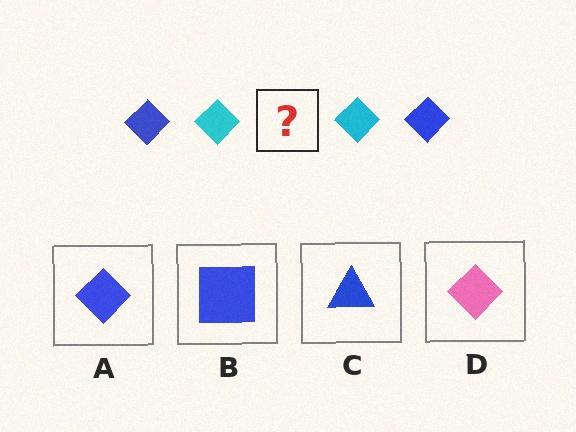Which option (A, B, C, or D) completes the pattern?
A.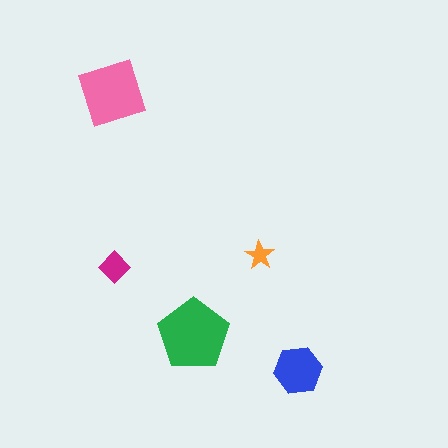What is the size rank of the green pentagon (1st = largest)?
1st.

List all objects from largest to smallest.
The green pentagon, the pink square, the blue hexagon, the magenta diamond, the orange star.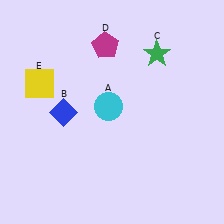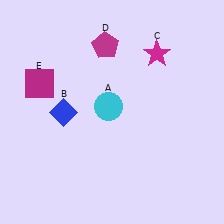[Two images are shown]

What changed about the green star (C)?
In Image 1, C is green. In Image 2, it changed to magenta.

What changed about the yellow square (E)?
In Image 1, E is yellow. In Image 2, it changed to magenta.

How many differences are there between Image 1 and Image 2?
There are 2 differences between the two images.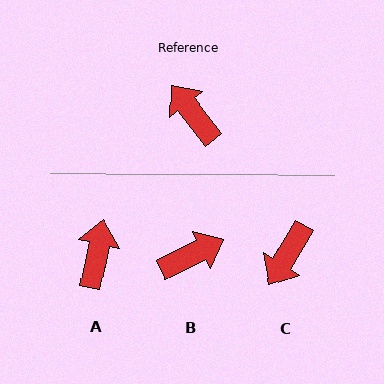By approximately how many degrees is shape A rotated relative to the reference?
Approximately 49 degrees clockwise.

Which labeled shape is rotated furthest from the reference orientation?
C, about 111 degrees away.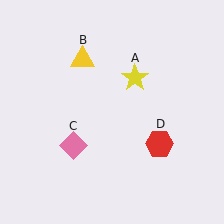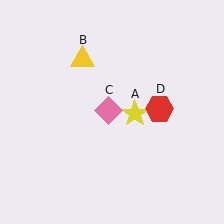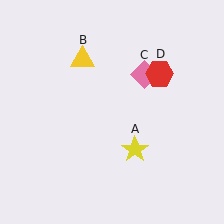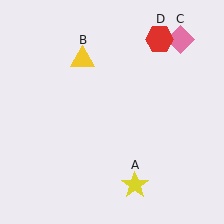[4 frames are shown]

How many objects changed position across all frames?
3 objects changed position: yellow star (object A), pink diamond (object C), red hexagon (object D).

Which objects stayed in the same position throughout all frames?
Yellow triangle (object B) remained stationary.